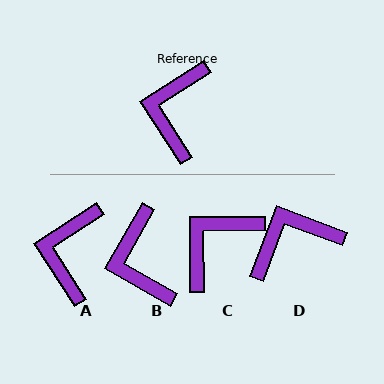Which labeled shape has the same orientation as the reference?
A.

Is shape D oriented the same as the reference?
No, it is off by about 53 degrees.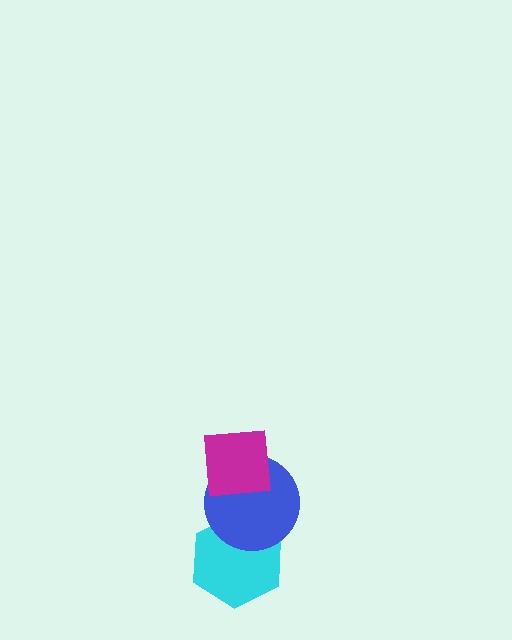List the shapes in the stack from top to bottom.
From top to bottom: the magenta square, the blue circle, the cyan hexagon.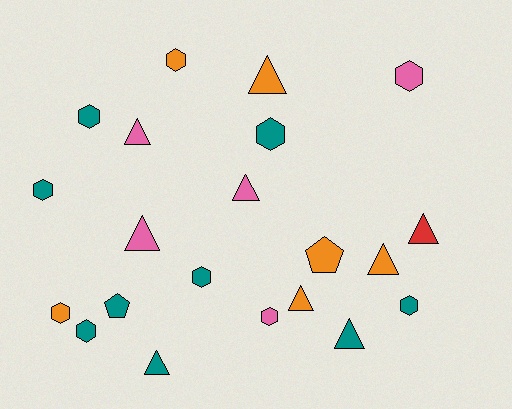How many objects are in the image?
There are 21 objects.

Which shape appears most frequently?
Hexagon, with 10 objects.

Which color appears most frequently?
Teal, with 9 objects.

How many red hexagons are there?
There are no red hexagons.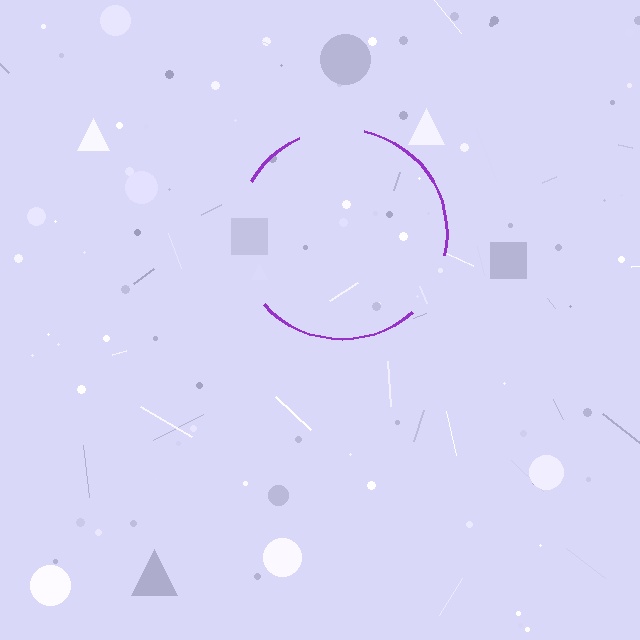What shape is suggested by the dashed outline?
The dashed outline suggests a circle.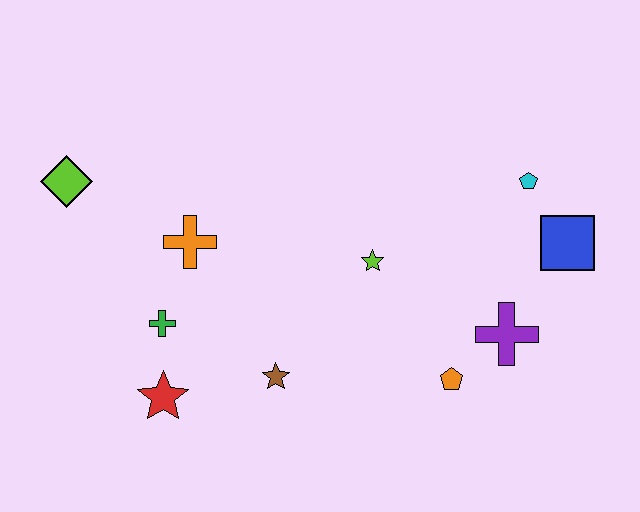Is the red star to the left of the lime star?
Yes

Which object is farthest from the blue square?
The lime diamond is farthest from the blue square.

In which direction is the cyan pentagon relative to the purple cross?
The cyan pentagon is above the purple cross.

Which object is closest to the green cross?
The red star is closest to the green cross.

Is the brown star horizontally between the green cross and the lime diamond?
No